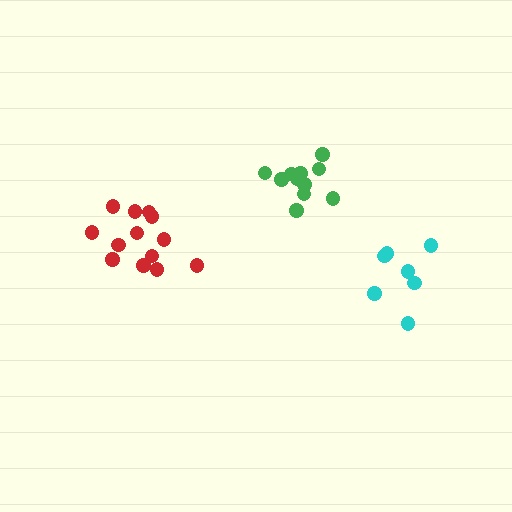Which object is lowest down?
The cyan cluster is bottommost.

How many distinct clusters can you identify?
There are 3 distinct clusters.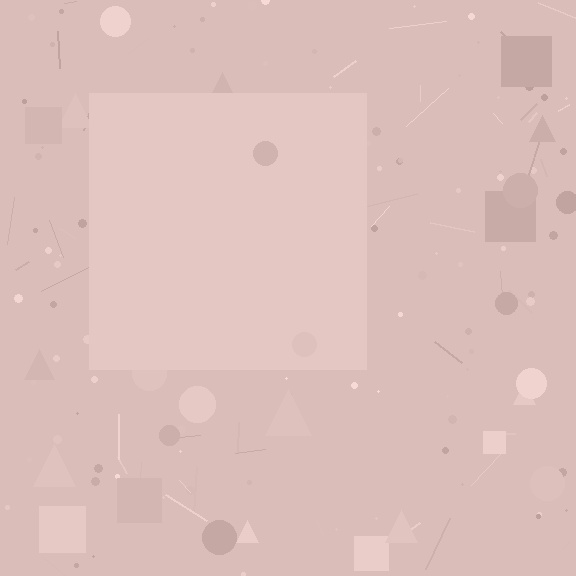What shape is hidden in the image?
A square is hidden in the image.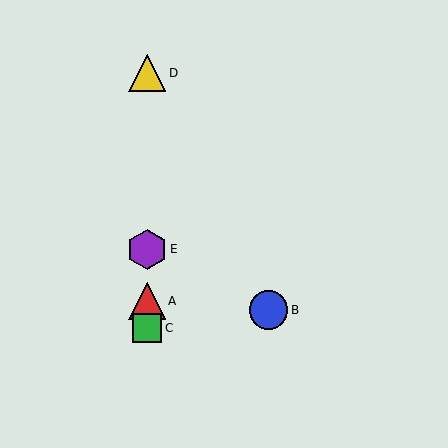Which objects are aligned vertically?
Objects A, C, D, E are aligned vertically.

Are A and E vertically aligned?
Yes, both are at x≈147.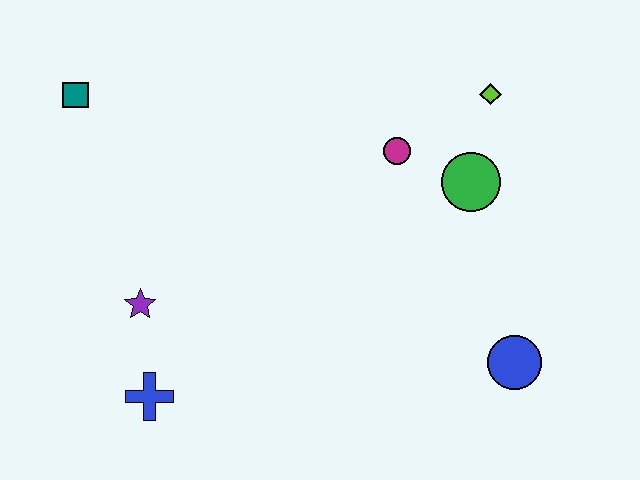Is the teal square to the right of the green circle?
No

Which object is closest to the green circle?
The magenta circle is closest to the green circle.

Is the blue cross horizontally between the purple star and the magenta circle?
Yes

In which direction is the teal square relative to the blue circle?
The teal square is to the left of the blue circle.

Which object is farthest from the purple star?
The lime diamond is farthest from the purple star.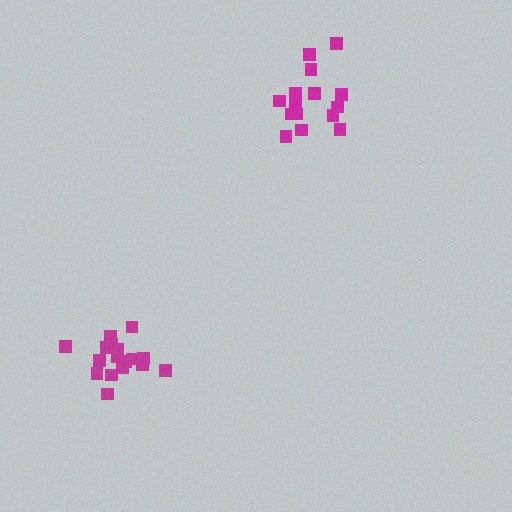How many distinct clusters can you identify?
There are 2 distinct clusters.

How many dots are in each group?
Group 1: 17 dots, Group 2: 16 dots (33 total).